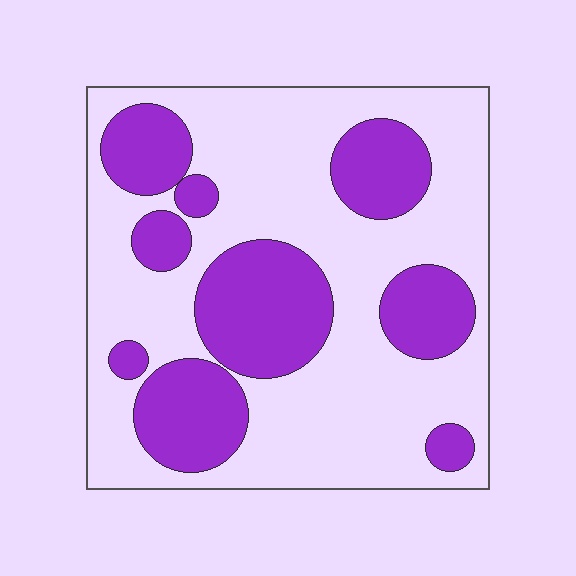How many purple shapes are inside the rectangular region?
9.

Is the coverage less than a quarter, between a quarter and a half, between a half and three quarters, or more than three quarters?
Between a quarter and a half.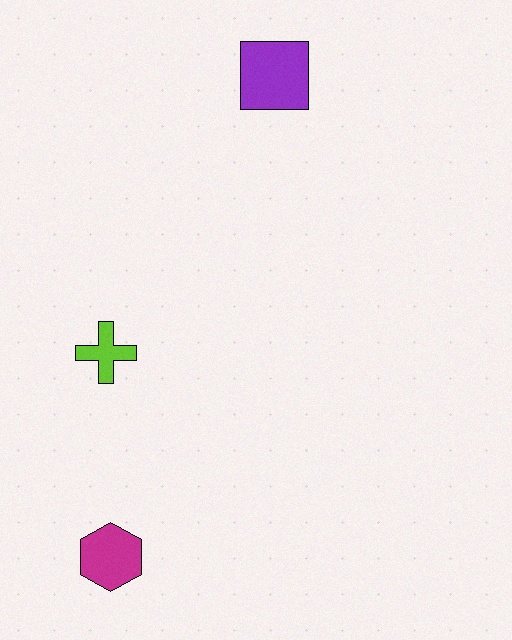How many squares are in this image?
There is 1 square.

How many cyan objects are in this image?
There are no cyan objects.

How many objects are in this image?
There are 3 objects.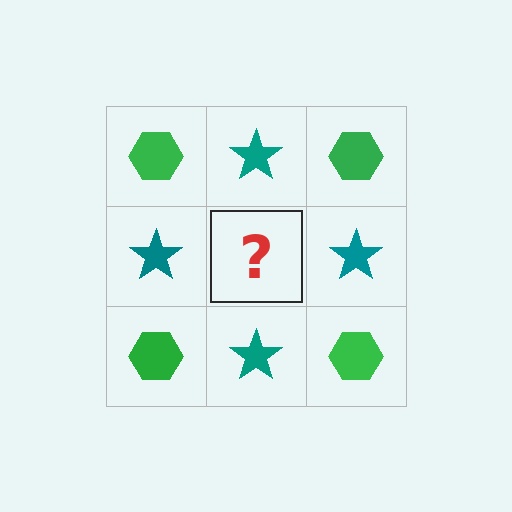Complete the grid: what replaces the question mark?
The question mark should be replaced with a green hexagon.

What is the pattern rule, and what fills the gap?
The rule is that it alternates green hexagon and teal star in a checkerboard pattern. The gap should be filled with a green hexagon.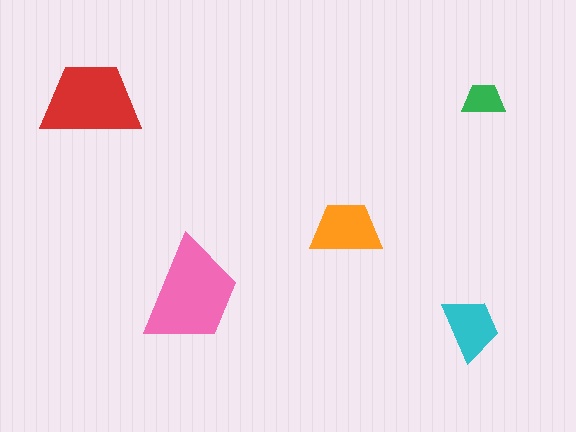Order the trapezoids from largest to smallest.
the pink one, the red one, the orange one, the cyan one, the green one.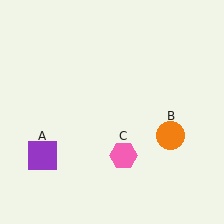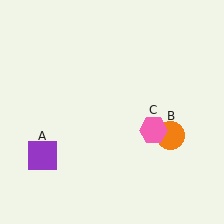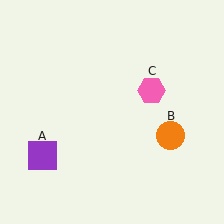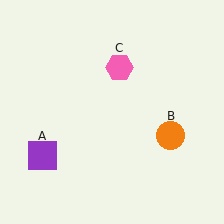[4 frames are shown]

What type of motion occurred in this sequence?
The pink hexagon (object C) rotated counterclockwise around the center of the scene.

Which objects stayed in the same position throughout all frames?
Purple square (object A) and orange circle (object B) remained stationary.